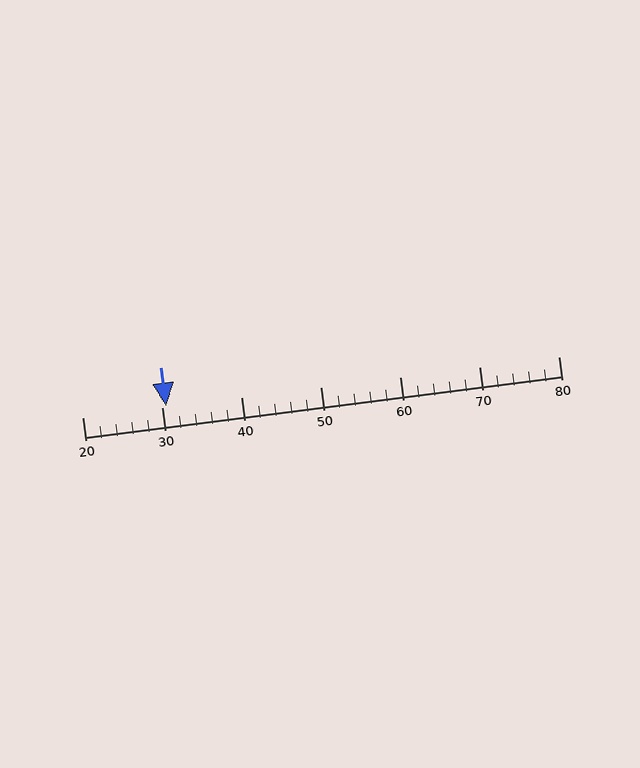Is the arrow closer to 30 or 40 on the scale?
The arrow is closer to 30.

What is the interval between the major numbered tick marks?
The major tick marks are spaced 10 units apart.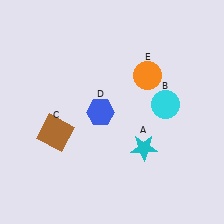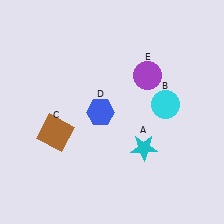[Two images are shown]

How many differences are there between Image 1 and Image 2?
There is 1 difference between the two images.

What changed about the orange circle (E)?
In Image 1, E is orange. In Image 2, it changed to purple.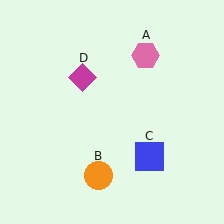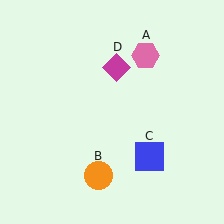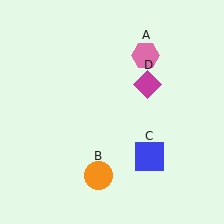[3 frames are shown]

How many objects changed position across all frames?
1 object changed position: magenta diamond (object D).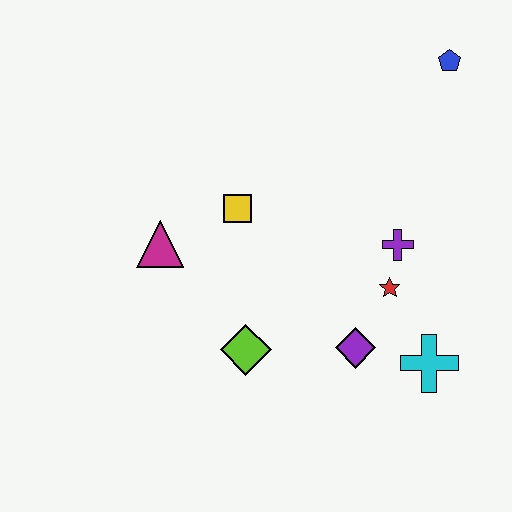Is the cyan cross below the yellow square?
Yes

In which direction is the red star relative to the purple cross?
The red star is below the purple cross.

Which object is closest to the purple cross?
The red star is closest to the purple cross.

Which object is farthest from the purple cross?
The magenta triangle is farthest from the purple cross.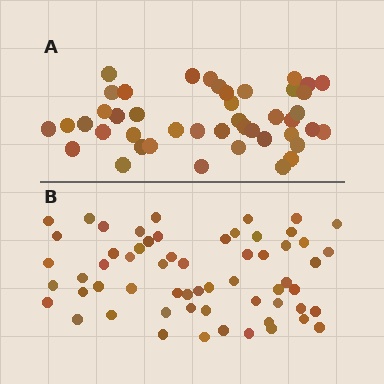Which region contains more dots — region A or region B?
Region B (the bottom region) has more dots.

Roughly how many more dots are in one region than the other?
Region B has approximately 15 more dots than region A.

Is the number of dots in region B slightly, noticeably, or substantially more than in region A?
Region B has noticeably more, but not dramatically so. The ratio is roughly 1.4 to 1.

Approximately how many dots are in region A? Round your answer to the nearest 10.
About 40 dots. (The exact count is 44, which rounds to 40.)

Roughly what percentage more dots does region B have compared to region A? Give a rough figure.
About 35% more.